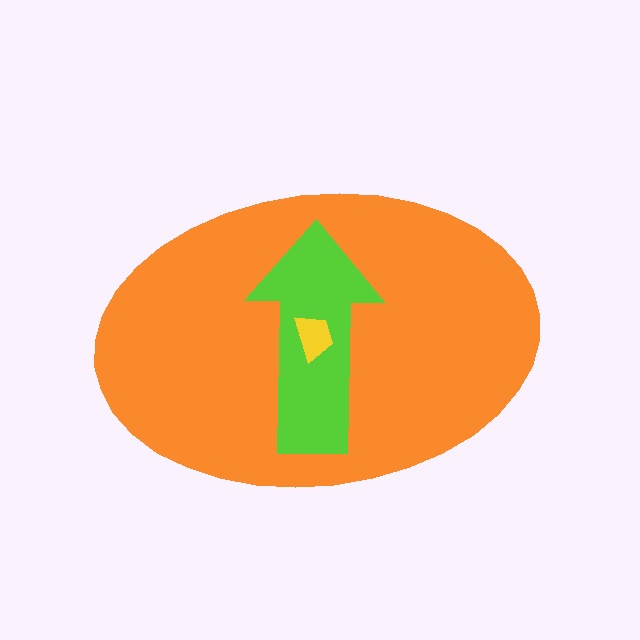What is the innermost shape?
The yellow trapezoid.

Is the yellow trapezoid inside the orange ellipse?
Yes.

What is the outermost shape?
The orange ellipse.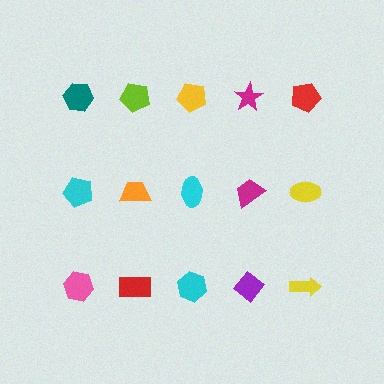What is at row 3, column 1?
A pink hexagon.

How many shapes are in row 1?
5 shapes.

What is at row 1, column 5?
A red pentagon.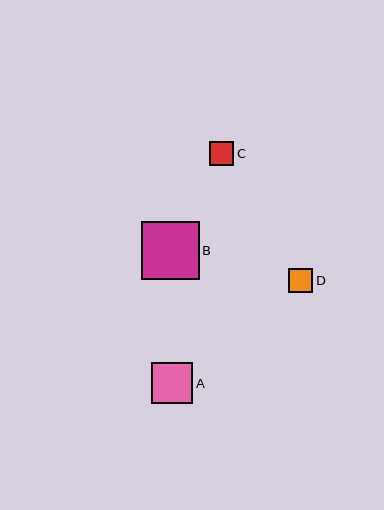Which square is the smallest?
Square C is the smallest with a size of approximately 24 pixels.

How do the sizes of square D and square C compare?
Square D and square C are approximately the same size.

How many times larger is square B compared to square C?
Square B is approximately 2.4 times the size of square C.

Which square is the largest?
Square B is the largest with a size of approximately 58 pixels.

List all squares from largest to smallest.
From largest to smallest: B, A, D, C.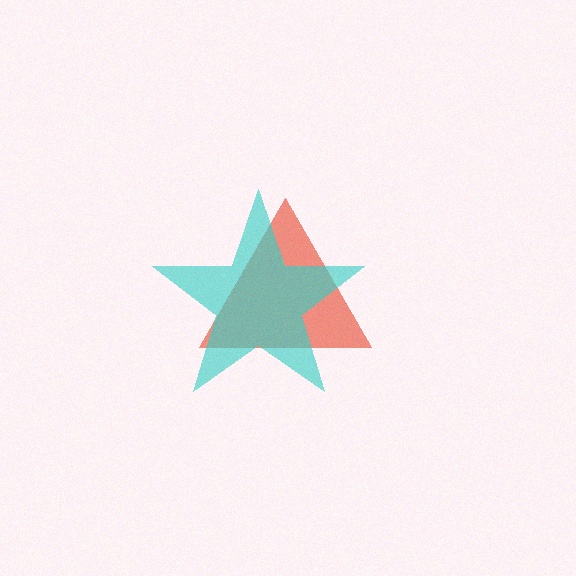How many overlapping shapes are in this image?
There are 2 overlapping shapes in the image.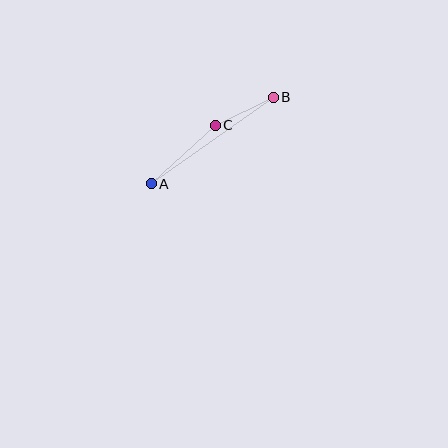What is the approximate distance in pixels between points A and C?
The distance between A and C is approximately 87 pixels.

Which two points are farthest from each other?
Points A and B are farthest from each other.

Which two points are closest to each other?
Points B and C are closest to each other.